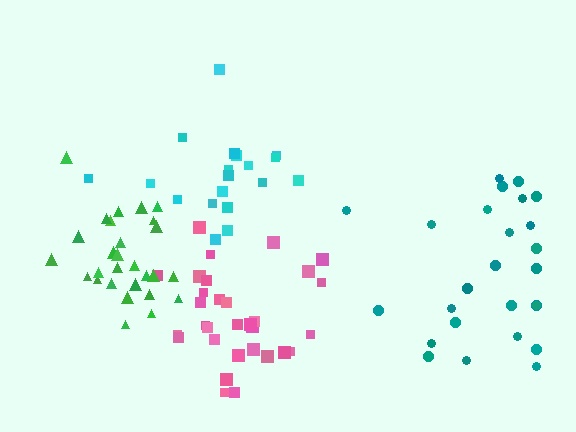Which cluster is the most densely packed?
Green.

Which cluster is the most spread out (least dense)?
Teal.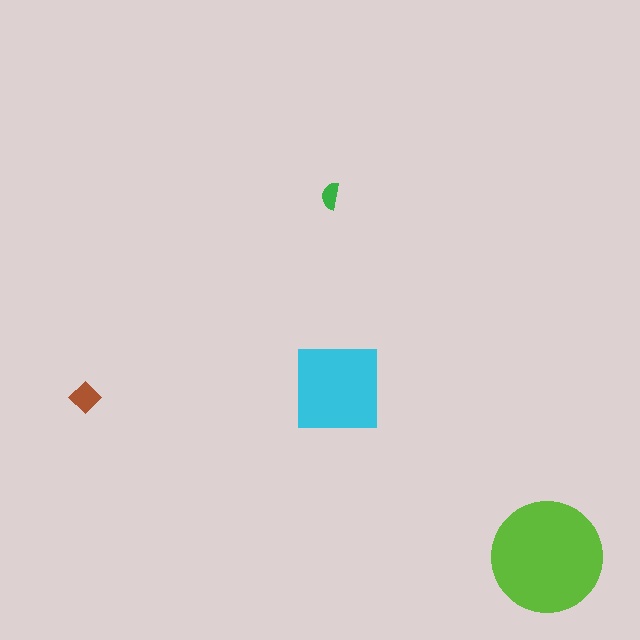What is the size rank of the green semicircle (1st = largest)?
4th.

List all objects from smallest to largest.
The green semicircle, the brown diamond, the cyan square, the lime circle.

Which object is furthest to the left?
The brown diamond is leftmost.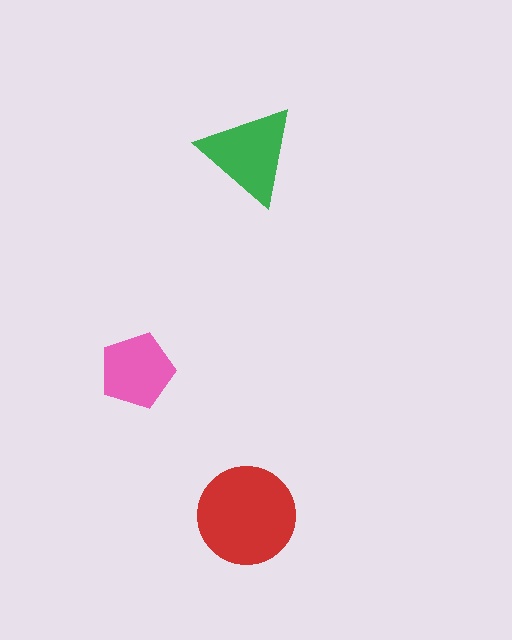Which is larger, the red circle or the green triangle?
The red circle.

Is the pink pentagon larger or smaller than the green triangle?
Smaller.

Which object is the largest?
The red circle.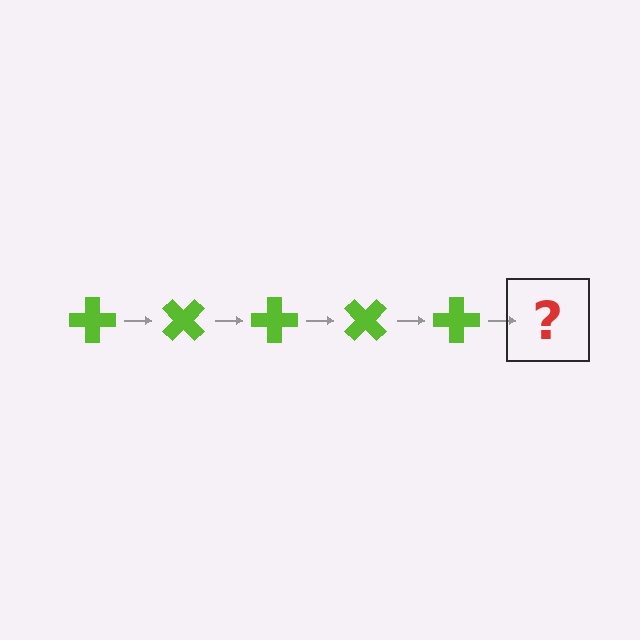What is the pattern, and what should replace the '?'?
The pattern is that the cross rotates 45 degrees each step. The '?' should be a lime cross rotated 225 degrees.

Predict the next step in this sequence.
The next step is a lime cross rotated 225 degrees.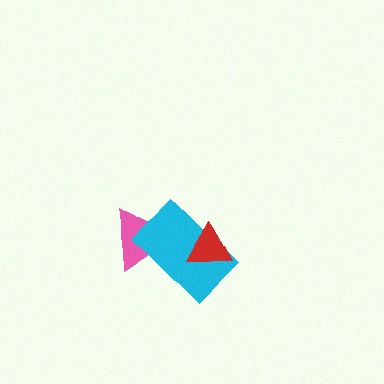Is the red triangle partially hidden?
No, no other shape covers it.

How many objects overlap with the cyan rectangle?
2 objects overlap with the cyan rectangle.